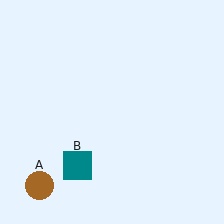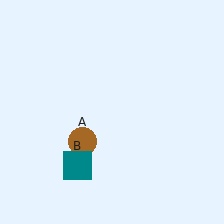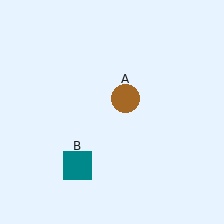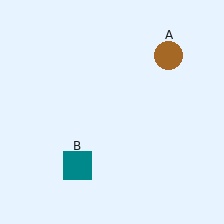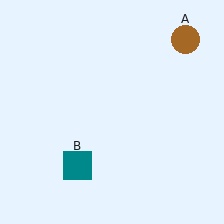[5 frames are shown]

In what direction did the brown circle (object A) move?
The brown circle (object A) moved up and to the right.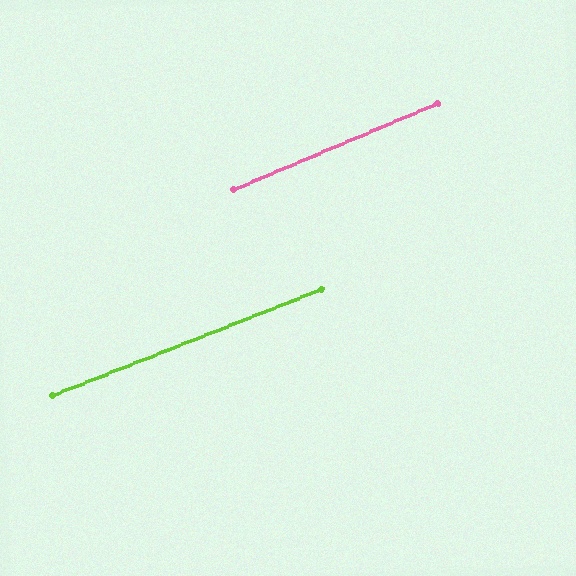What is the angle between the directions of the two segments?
Approximately 1 degree.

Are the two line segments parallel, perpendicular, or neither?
Parallel — their directions differ by only 1.3°.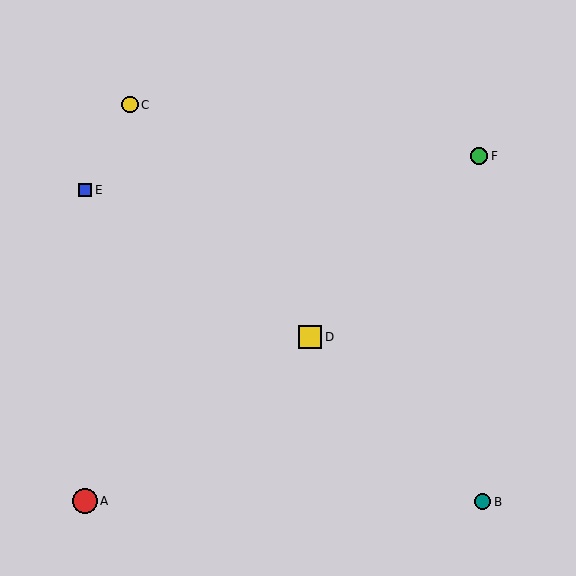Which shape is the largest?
The red circle (labeled A) is the largest.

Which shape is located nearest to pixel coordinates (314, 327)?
The yellow square (labeled D) at (310, 337) is nearest to that location.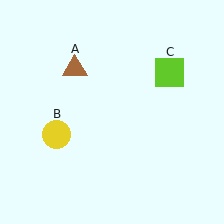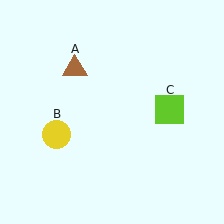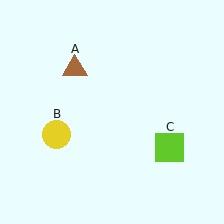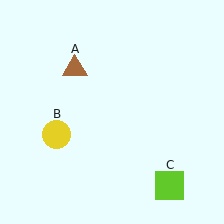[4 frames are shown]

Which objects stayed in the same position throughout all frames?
Brown triangle (object A) and yellow circle (object B) remained stationary.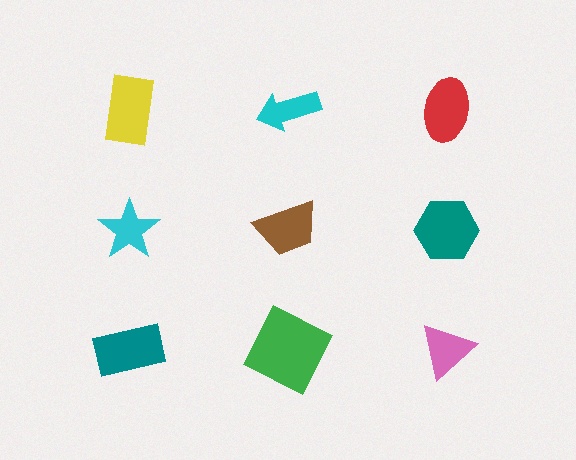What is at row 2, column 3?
A teal hexagon.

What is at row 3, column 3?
A pink triangle.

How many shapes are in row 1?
3 shapes.